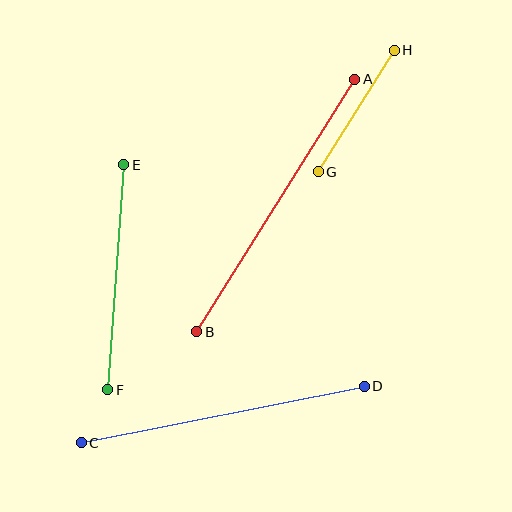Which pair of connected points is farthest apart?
Points A and B are farthest apart.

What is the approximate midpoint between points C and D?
The midpoint is at approximately (223, 414) pixels.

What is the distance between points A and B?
The distance is approximately 298 pixels.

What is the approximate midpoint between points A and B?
The midpoint is at approximately (276, 206) pixels.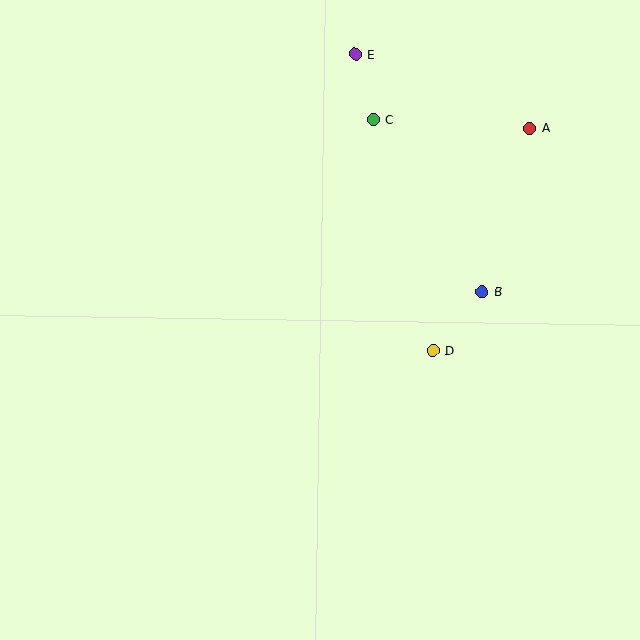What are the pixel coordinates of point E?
Point E is at (355, 54).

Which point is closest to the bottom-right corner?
Point D is closest to the bottom-right corner.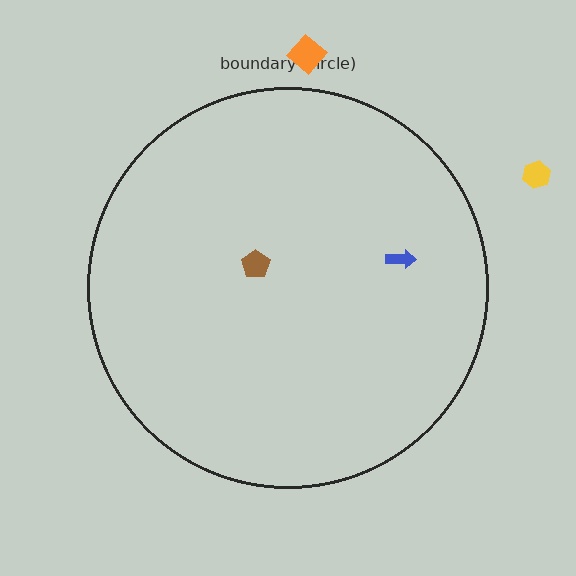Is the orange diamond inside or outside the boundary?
Outside.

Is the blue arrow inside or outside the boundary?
Inside.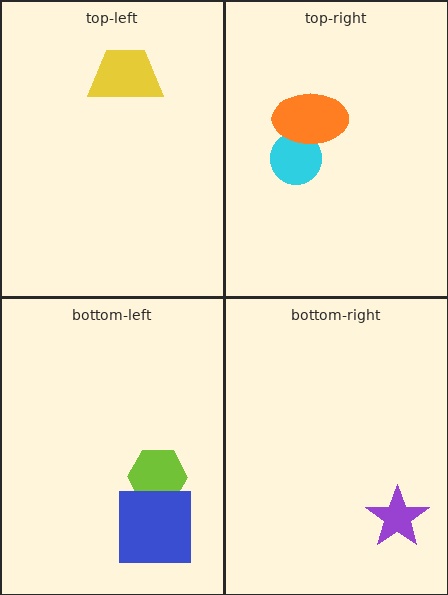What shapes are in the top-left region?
The yellow trapezoid.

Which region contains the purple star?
The bottom-right region.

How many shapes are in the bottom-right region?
1.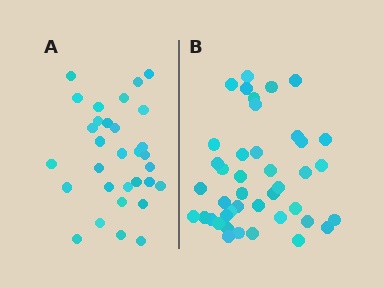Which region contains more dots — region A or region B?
Region B (the right region) has more dots.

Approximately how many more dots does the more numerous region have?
Region B has roughly 12 or so more dots than region A.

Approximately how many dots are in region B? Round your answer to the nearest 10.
About 40 dots. (The exact count is 42, which rounds to 40.)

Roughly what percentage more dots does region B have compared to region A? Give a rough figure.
About 35% more.